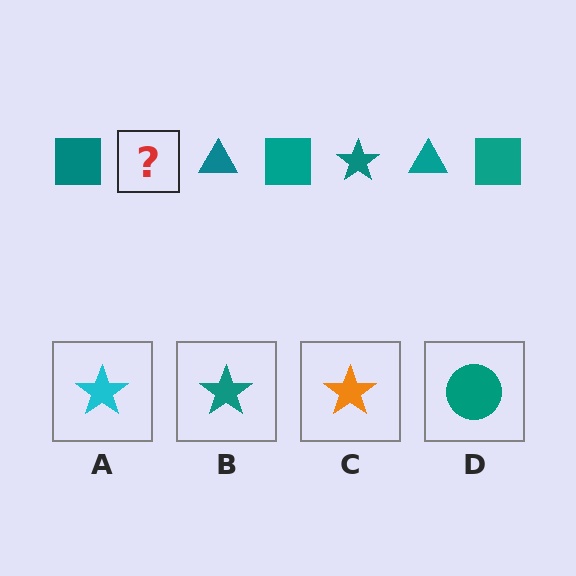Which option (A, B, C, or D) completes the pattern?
B.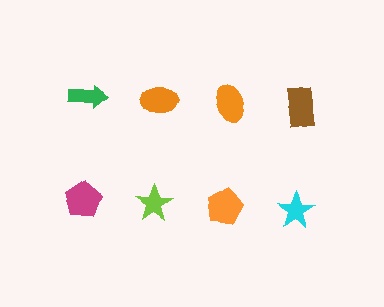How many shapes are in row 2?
4 shapes.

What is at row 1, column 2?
An orange ellipse.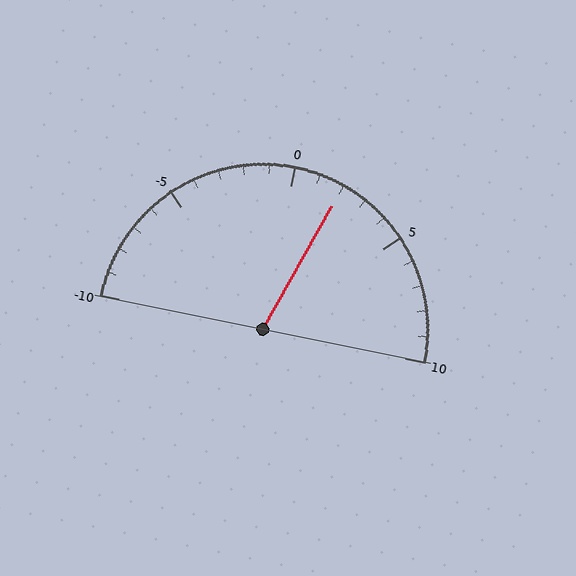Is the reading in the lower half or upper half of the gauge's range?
The reading is in the upper half of the range (-10 to 10).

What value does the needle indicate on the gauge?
The needle indicates approximately 2.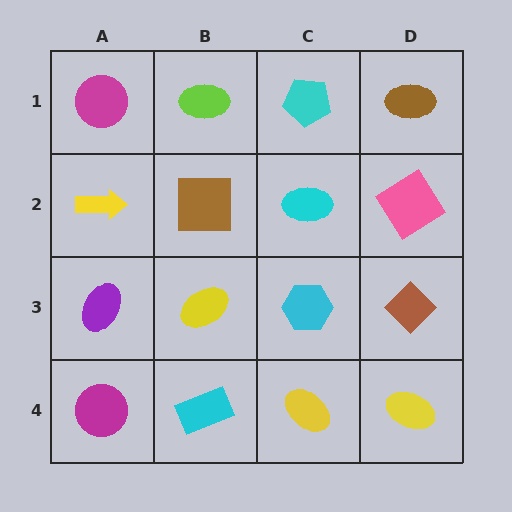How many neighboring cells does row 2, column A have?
3.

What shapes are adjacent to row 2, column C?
A cyan pentagon (row 1, column C), a cyan hexagon (row 3, column C), a brown square (row 2, column B), a pink diamond (row 2, column D).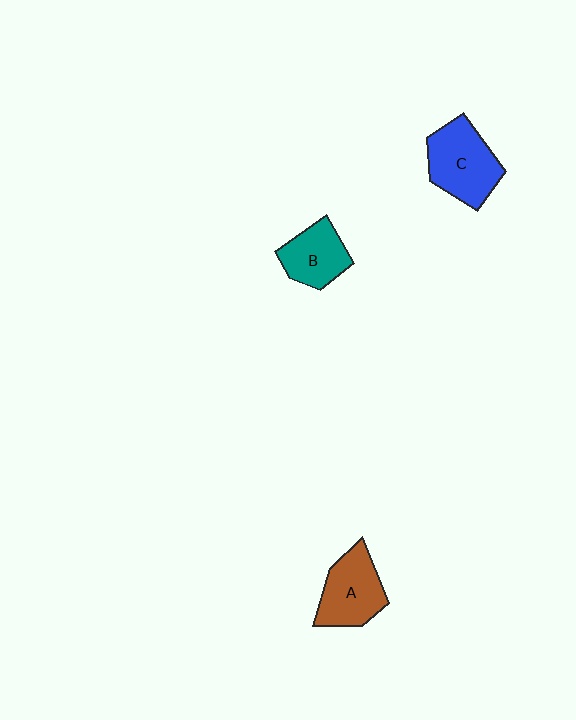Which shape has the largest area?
Shape C (blue).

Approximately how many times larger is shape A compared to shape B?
Approximately 1.2 times.